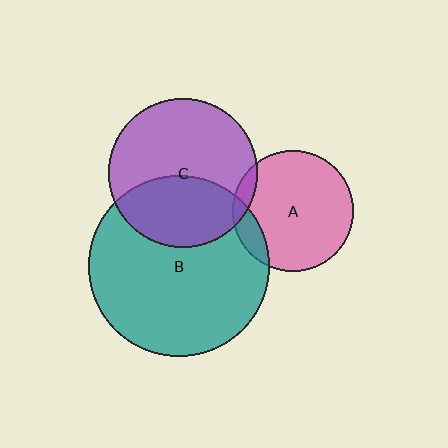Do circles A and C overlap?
Yes.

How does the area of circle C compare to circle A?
Approximately 1.5 times.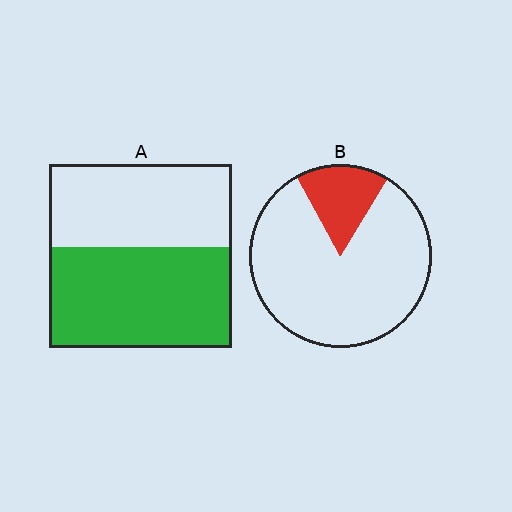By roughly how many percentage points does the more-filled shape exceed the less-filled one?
By roughly 40 percentage points (A over B).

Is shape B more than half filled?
No.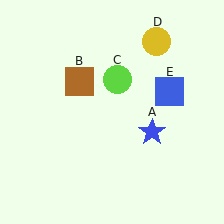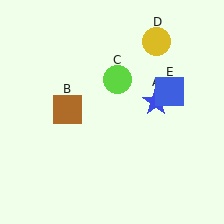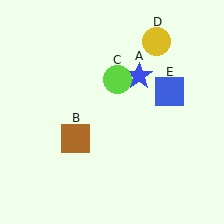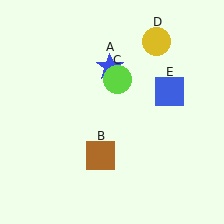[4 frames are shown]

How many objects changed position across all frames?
2 objects changed position: blue star (object A), brown square (object B).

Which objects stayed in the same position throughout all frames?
Lime circle (object C) and yellow circle (object D) and blue square (object E) remained stationary.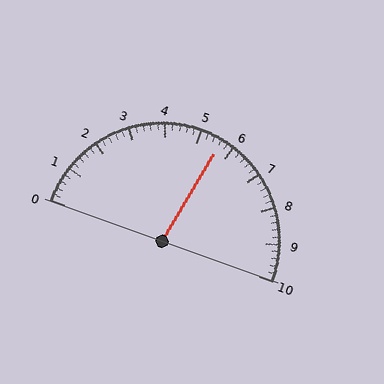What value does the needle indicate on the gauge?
The needle indicates approximately 5.6.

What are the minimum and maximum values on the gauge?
The gauge ranges from 0 to 10.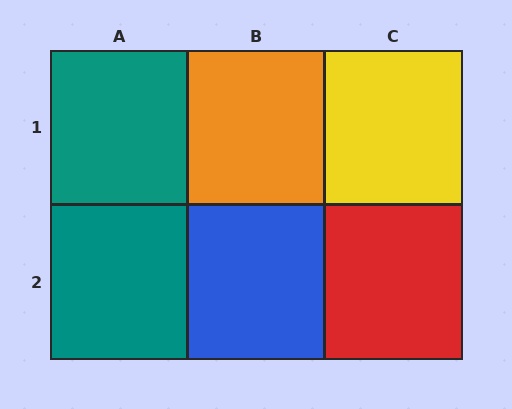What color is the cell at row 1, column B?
Orange.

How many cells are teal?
2 cells are teal.